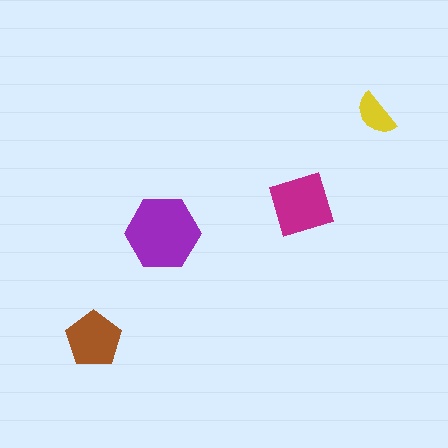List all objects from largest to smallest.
The purple hexagon, the magenta square, the brown pentagon, the yellow semicircle.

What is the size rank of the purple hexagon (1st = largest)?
1st.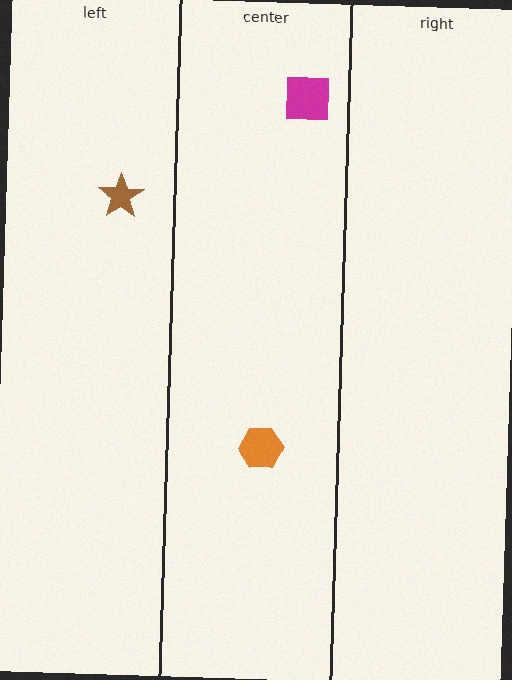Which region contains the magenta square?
The center region.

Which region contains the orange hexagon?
The center region.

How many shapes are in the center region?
2.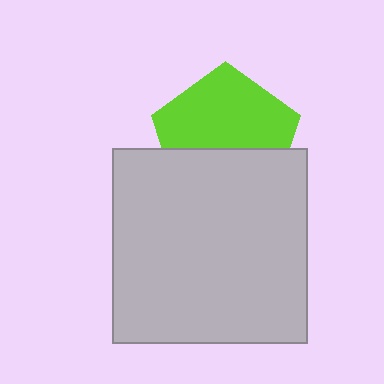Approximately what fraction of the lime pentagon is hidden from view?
Roughly 42% of the lime pentagon is hidden behind the light gray square.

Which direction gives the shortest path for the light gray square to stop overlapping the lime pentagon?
Moving down gives the shortest separation.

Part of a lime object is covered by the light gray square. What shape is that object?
It is a pentagon.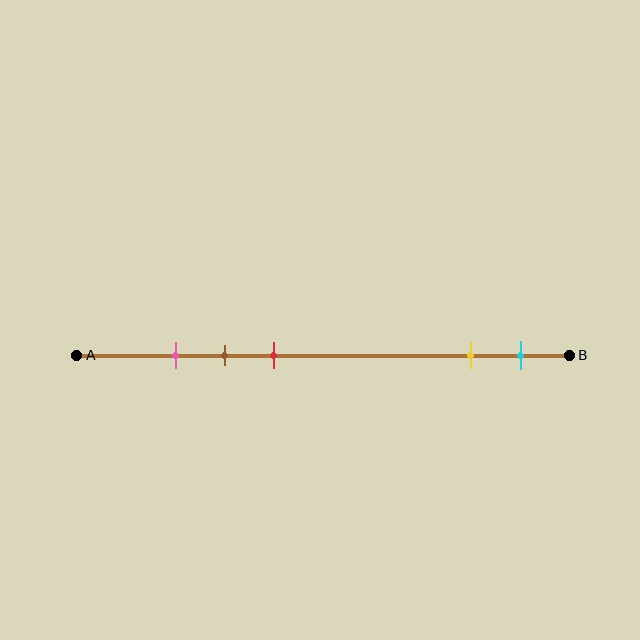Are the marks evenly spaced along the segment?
No, the marks are not evenly spaced.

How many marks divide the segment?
There are 5 marks dividing the segment.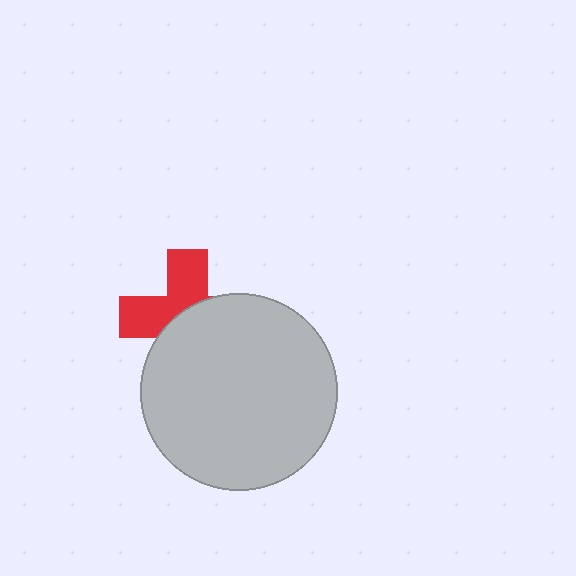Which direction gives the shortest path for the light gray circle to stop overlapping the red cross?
Moving down gives the shortest separation.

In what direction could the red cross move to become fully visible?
The red cross could move up. That would shift it out from behind the light gray circle entirely.